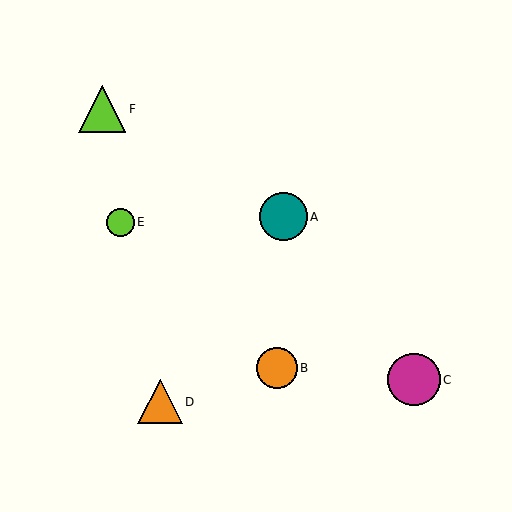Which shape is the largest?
The magenta circle (labeled C) is the largest.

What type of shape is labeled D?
Shape D is an orange triangle.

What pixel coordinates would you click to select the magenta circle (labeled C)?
Click at (414, 380) to select the magenta circle C.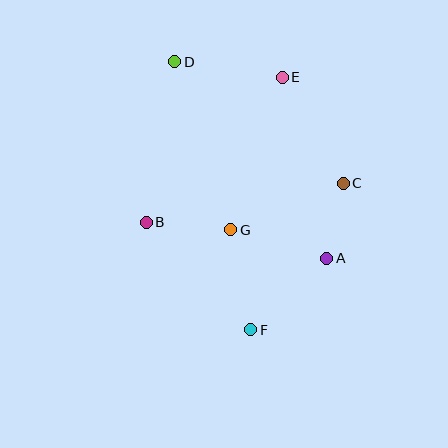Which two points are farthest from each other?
Points D and F are farthest from each other.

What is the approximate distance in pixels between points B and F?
The distance between B and F is approximately 150 pixels.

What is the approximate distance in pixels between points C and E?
The distance between C and E is approximately 122 pixels.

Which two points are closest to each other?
Points A and C are closest to each other.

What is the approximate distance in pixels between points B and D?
The distance between B and D is approximately 163 pixels.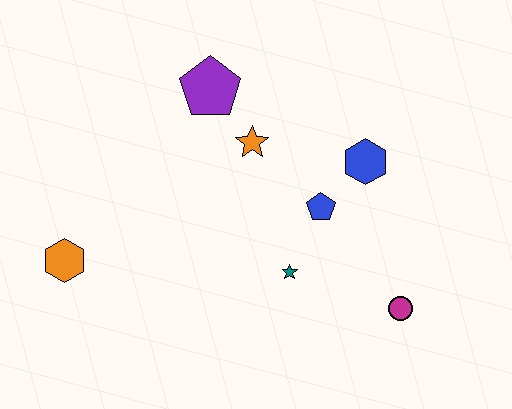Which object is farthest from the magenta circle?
The orange hexagon is farthest from the magenta circle.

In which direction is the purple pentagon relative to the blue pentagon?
The purple pentagon is above the blue pentagon.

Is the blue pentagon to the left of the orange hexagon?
No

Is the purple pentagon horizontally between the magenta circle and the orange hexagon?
Yes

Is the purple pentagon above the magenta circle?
Yes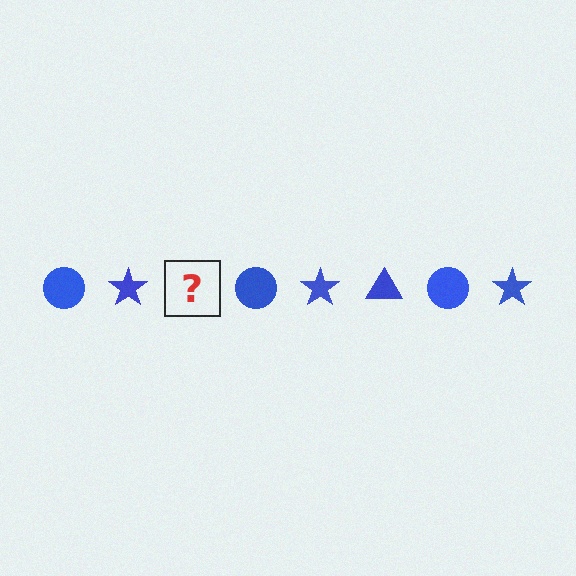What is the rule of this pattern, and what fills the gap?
The rule is that the pattern cycles through circle, star, triangle shapes in blue. The gap should be filled with a blue triangle.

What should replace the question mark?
The question mark should be replaced with a blue triangle.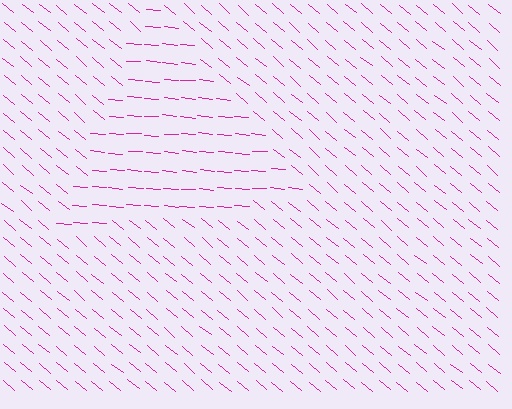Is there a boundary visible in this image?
Yes, there is a texture boundary formed by a change in line orientation.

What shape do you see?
I see a triangle.